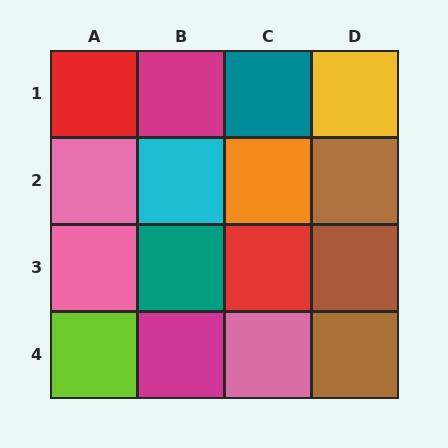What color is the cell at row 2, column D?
Brown.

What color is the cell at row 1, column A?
Red.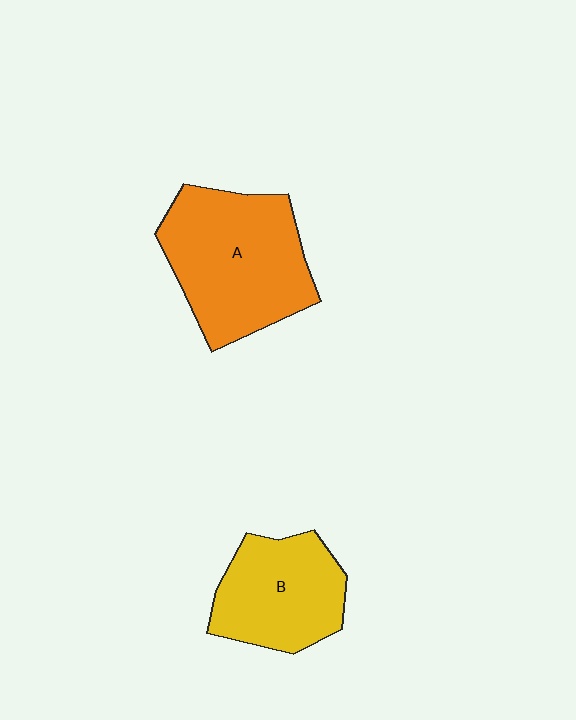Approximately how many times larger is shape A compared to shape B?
Approximately 1.4 times.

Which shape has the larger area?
Shape A (orange).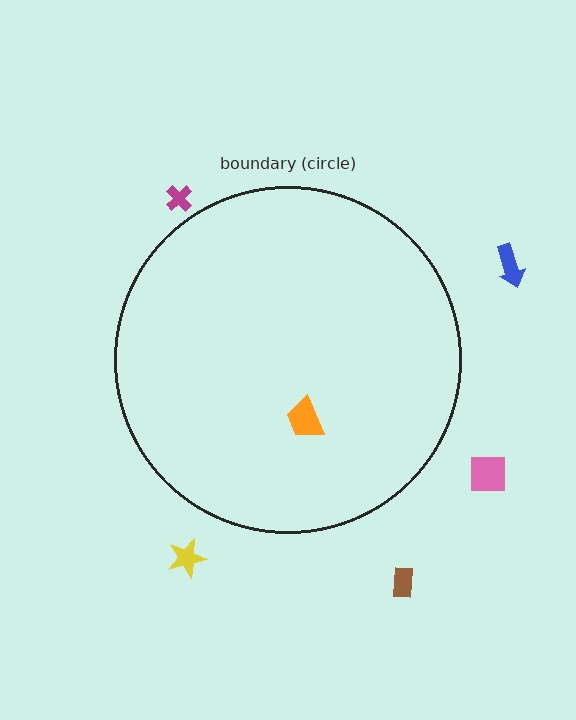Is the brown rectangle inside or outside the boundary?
Outside.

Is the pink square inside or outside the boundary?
Outside.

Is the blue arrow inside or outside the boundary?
Outside.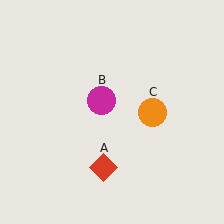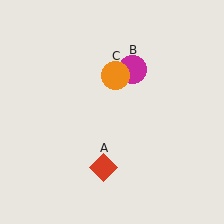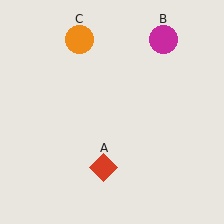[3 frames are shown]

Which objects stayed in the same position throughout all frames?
Red diamond (object A) remained stationary.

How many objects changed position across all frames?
2 objects changed position: magenta circle (object B), orange circle (object C).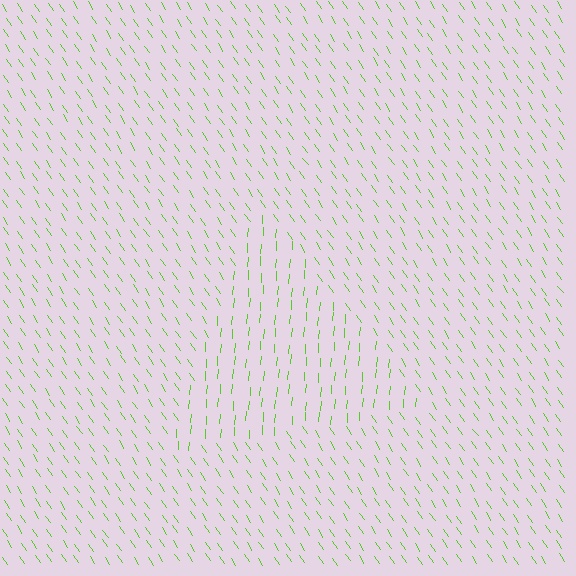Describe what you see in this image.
The image is filled with small lime line segments. A triangle region in the image has lines oriented differently from the surrounding lines, creating a visible texture boundary.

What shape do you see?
I see a triangle.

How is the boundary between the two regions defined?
The boundary is defined purely by a change in line orientation (approximately 38 degrees difference). All lines are the same color and thickness.